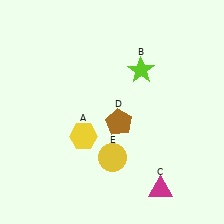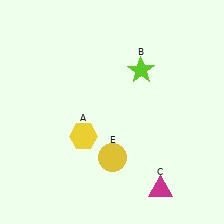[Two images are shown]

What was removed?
The brown pentagon (D) was removed in Image 2.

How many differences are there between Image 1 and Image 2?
There is 1 difference between the two images.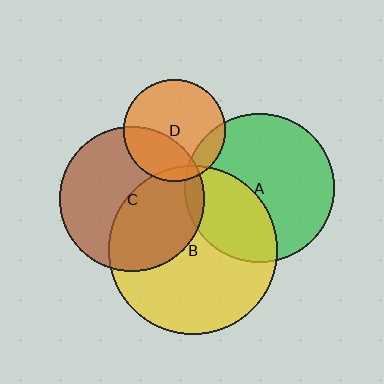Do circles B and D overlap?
Yes.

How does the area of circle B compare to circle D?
Approximately 2.7 times.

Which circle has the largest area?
Circle B (yellow).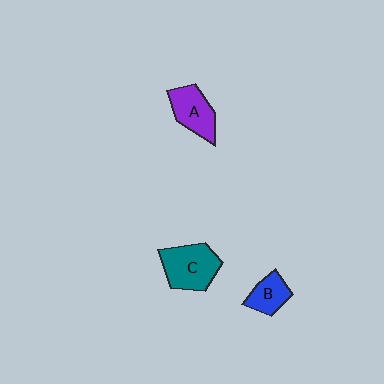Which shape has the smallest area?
Shape B (blue).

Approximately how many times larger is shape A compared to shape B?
Approximately 1.4 times.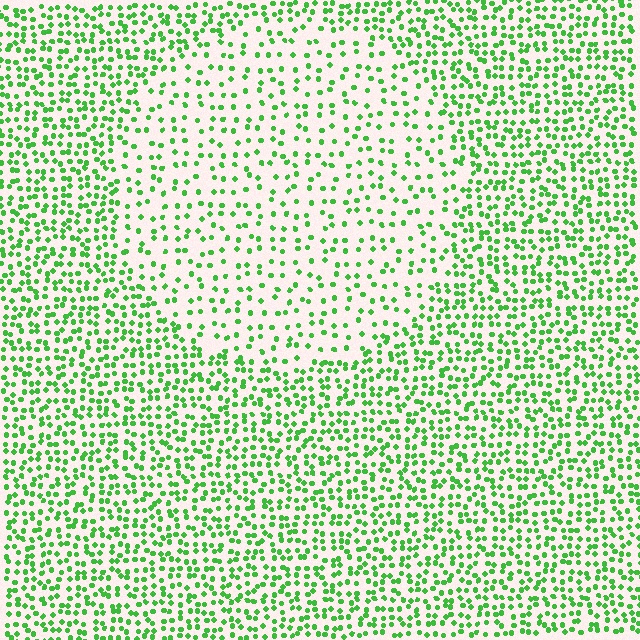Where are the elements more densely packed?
The elements are more densely packed outside the circle boundary.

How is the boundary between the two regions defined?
The boundary is defined by a change in element density (approximately 2.1x ratio). All elements are the same color, size, and shape.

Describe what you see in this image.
The image contains small green elements arranged at two different densities. A circle-shaped region is visible where the elements are less densely packed than the surrounding area.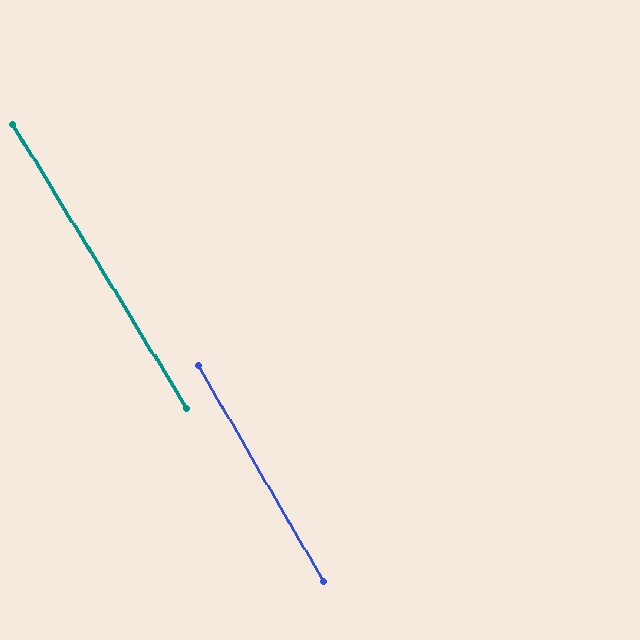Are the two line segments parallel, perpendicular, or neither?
Parallel — their directions differ by only 1.3°.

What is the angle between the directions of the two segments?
Approximately 1 degree.